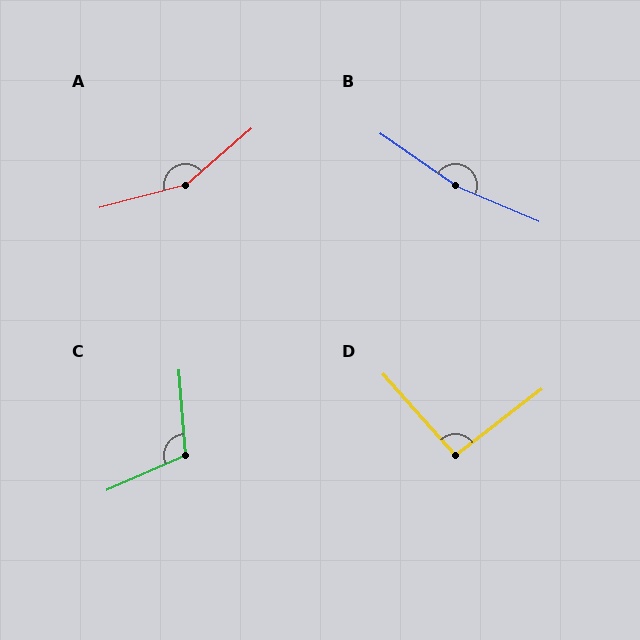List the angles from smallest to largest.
D (94°), C (109°), A (154°), B (168°).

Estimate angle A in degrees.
Approximately 154 degrees.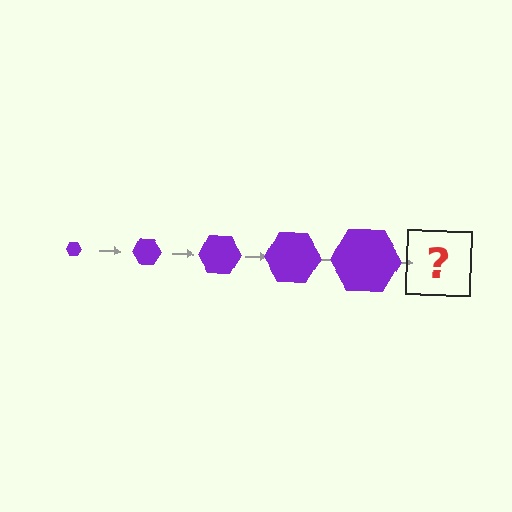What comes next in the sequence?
The next element should be a purple hexagon, larger than the previous one.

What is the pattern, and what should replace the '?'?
The pattern is that the hexagon gets progressively larger each step. The '?' should be a purple hexagon, larger than the previous one.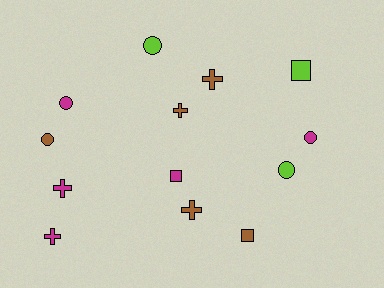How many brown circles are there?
There is 1 brown circle.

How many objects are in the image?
There are 13 objects.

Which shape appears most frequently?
Circle, with 5 objects.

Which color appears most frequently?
Magenta, with 5 objects.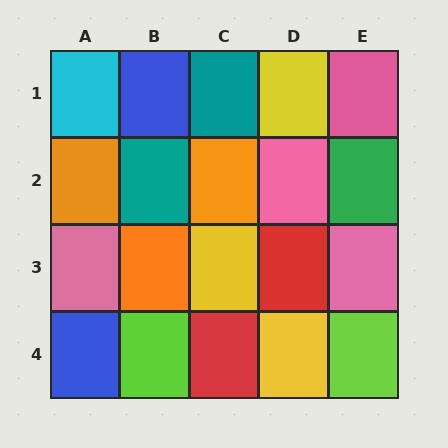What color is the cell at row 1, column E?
Pink.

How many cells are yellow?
3 cells are yellow.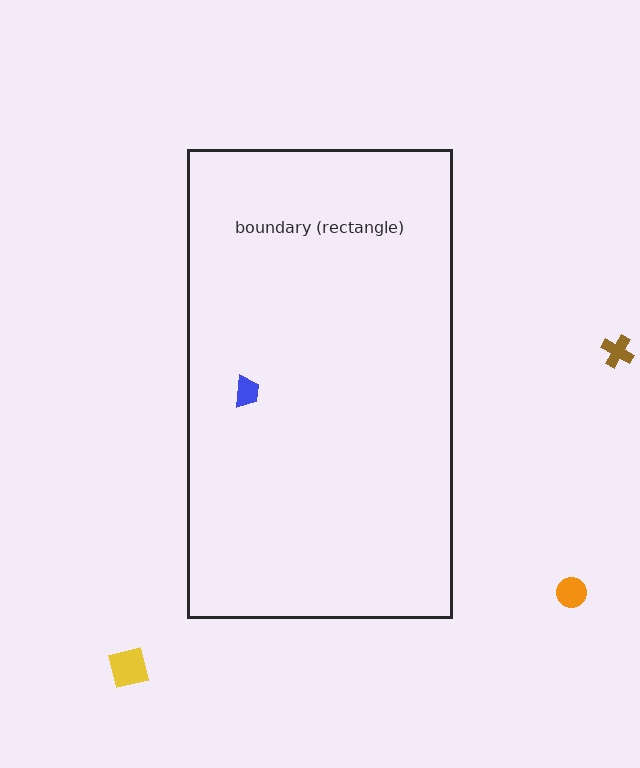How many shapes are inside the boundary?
1 inside, 3 outside.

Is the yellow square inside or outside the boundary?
Outside.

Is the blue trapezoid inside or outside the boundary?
Inside.